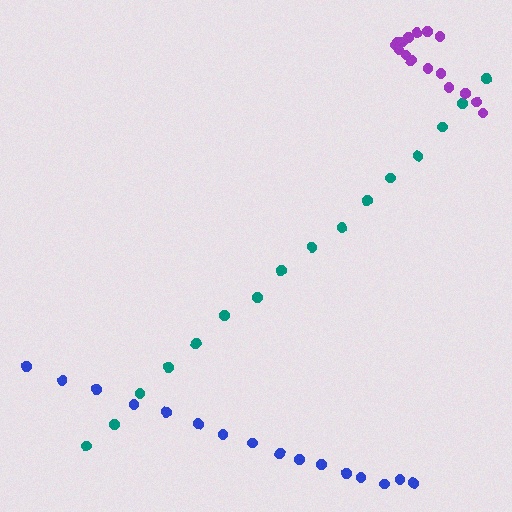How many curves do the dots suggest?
There are 3 distinct paths.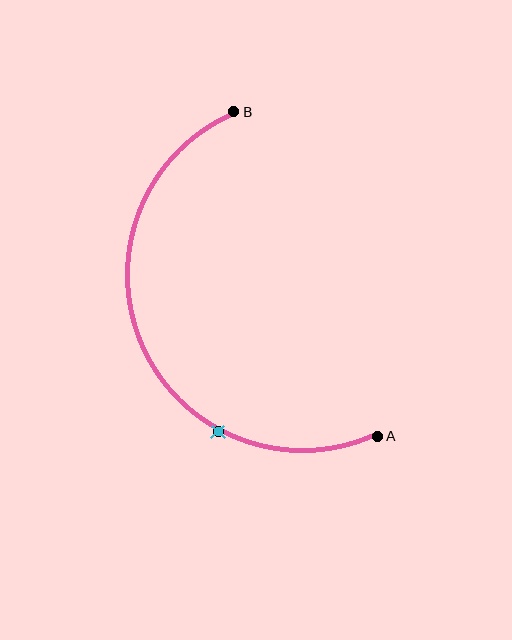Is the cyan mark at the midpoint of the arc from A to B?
No. The cyan mark lies on the arc but is closer to endpoint A. The arc midpoint would be at the point on the curve equidistant along the arc from both A and B.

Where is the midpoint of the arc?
The arc midpoint is the point on the curve farthest from the straight line joining A and B. It sits to the left of that line.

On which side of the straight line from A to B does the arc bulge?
The arc bulges to the left of the straight line connecting A and B.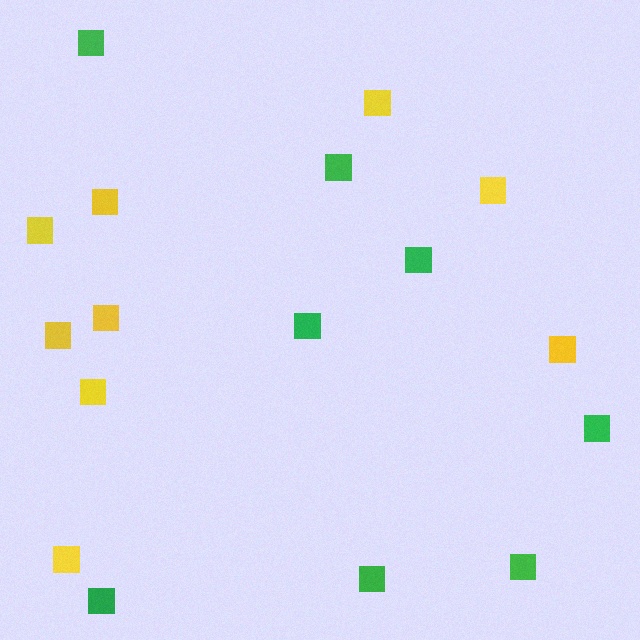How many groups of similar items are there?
There are 2 groups: one group of yellow squares (9) and one group of green squares (8).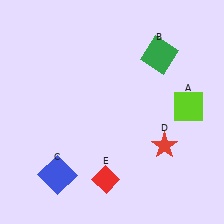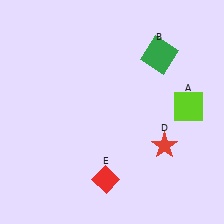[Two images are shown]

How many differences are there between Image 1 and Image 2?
There is 1 difference between the two images.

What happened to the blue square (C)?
The blue square (C) was removed in Image 2. It was in the bottom-left area of Image 1.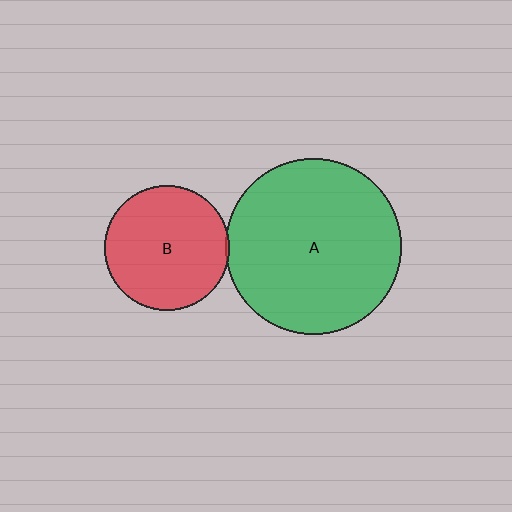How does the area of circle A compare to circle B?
Approximately 2.0 times.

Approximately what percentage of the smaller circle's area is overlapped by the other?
Approximately 5%.